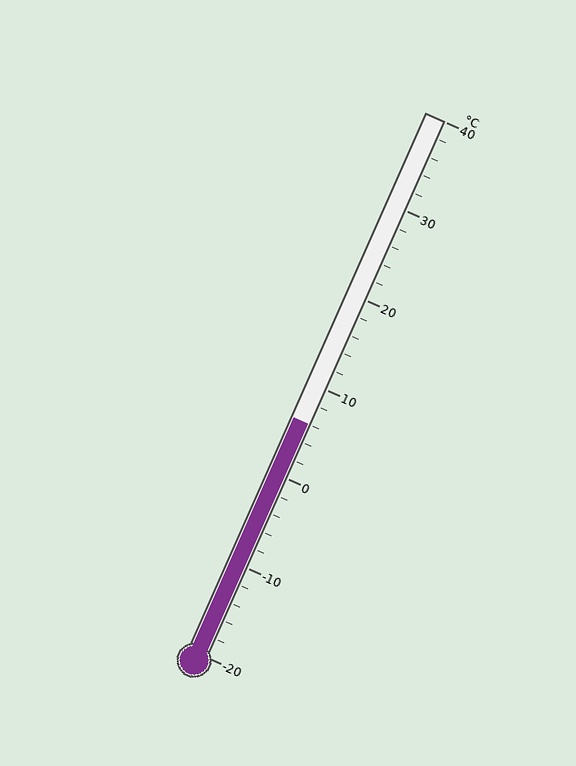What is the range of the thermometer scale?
The thermometer scale ranges from -20°C to 40°C.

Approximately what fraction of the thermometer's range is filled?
The thermometer is filled to approximately 45% of its range.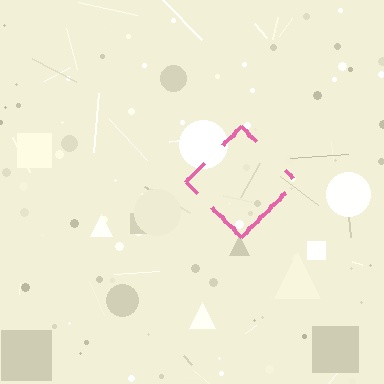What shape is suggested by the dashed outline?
The dashed outline suggests a diamond.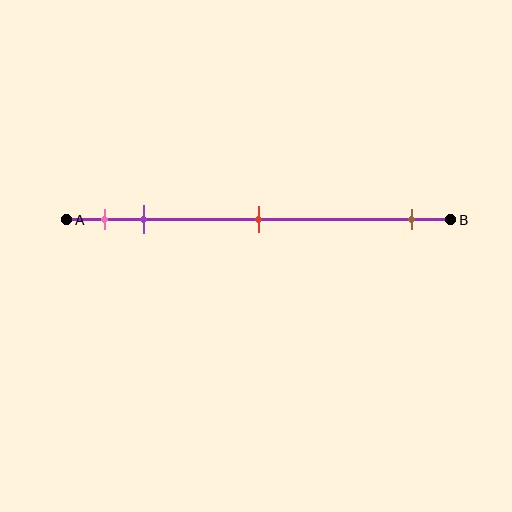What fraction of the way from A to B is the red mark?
The red mark is approximately 50% (0.5) of the way from A to B.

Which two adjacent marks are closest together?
The pink and purple marks are the closest adjacent pair.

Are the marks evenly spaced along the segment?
No, the marks are not evenly spaced.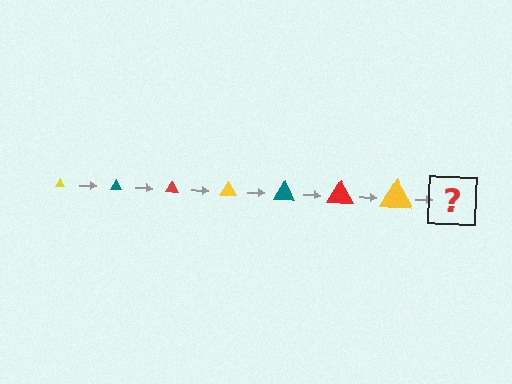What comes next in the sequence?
The next element should be a teal triangle, larger than the previous one.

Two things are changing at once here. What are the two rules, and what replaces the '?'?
The two rules are that the triangle grows larger each step and the color cycles through yellow, teal, and red. The '?' should be a teal triangle, larger than the previous one.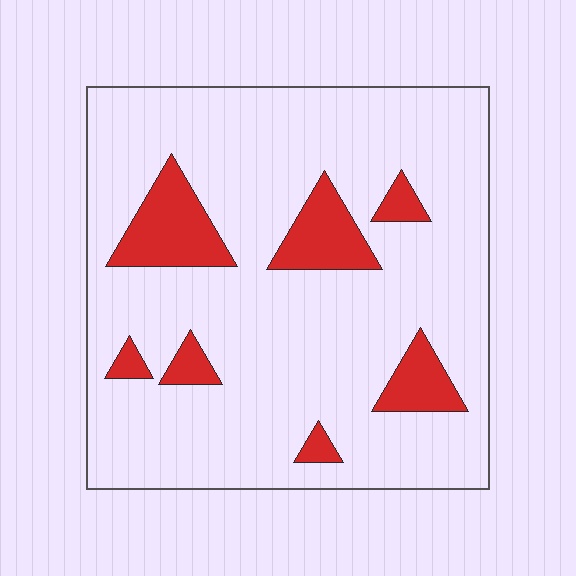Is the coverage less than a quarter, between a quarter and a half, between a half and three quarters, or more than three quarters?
Less than a quarter.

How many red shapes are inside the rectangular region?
7.